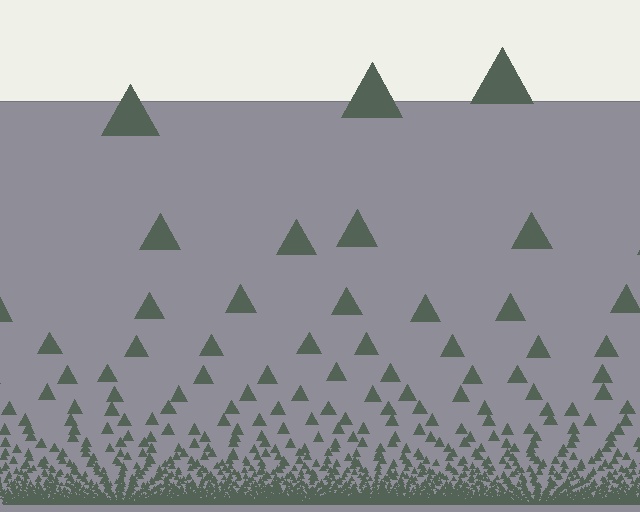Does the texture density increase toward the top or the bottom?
Density increases toward the bottom.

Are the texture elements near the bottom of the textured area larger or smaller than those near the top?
Smaller. The gradient is inverted — elements near the bottom are smaller and denser.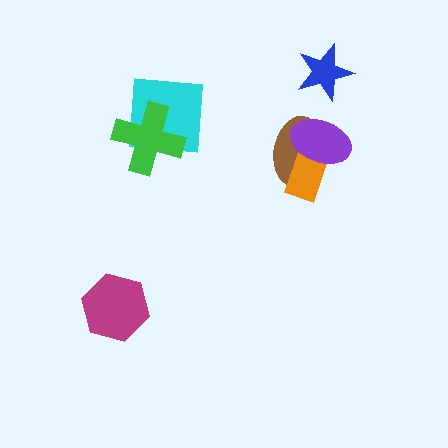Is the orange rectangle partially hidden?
Yes, it is partially covered by another shape.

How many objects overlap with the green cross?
1 object overlaps with the green cross.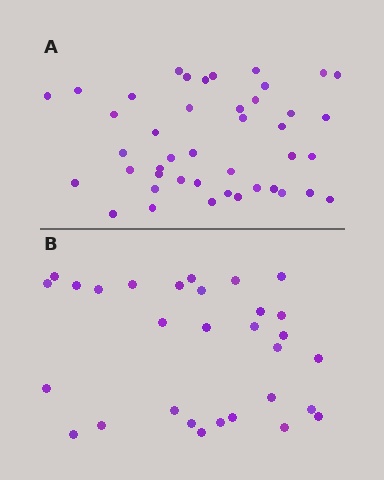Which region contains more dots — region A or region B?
Region A (the top region) has more dots.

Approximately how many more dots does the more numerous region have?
Region A has approximately 15 more dots than region B.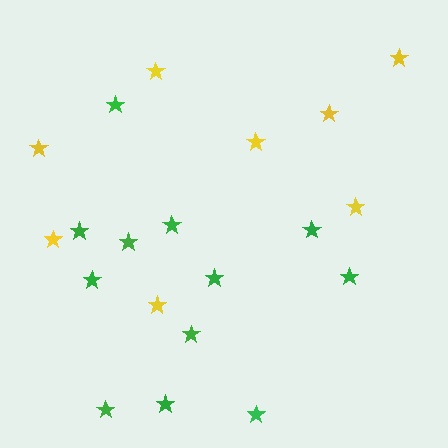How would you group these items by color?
There are 2 groups: one group of yellow stars (8) and one group of green stars (12).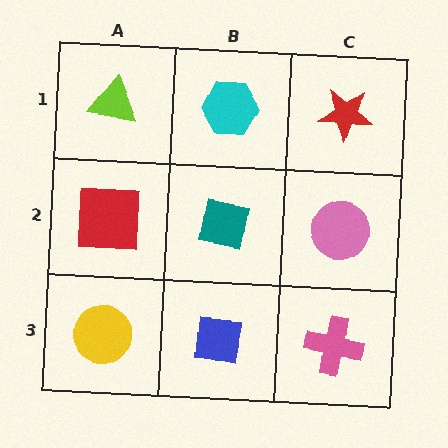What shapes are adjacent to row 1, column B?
A teal square (row 2, column B), a lime triangle (row 1, column A), a red star (row 1, column C).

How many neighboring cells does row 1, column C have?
2.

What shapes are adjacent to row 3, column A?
A red square (row 2, column A), a blue square (row 3, column B).